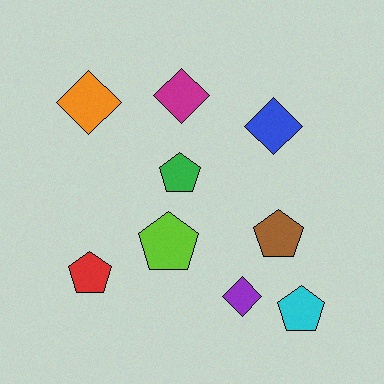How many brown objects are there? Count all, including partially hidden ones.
There is 1 brown object.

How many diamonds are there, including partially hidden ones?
There are 4 diamonds.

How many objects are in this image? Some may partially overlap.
There are 9 objects.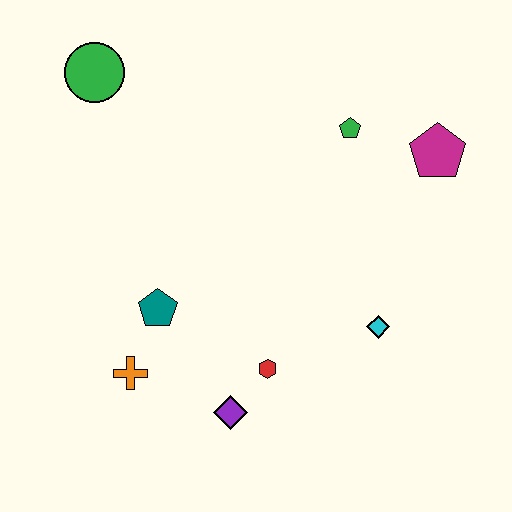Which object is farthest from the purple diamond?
The green circle is farthest from the purple diamond.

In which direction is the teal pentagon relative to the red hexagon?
The teal pentagon is to the left of the red hexagon.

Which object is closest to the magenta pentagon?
The green pentagon is closest to the magenta pentagon.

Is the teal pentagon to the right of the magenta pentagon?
No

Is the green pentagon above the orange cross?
Yes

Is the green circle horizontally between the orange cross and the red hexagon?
No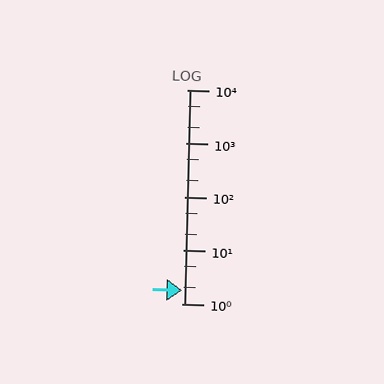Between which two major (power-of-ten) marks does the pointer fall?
The pointer is between 1 and 10.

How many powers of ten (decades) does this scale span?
The scale spans 4 decades, from 1 to 10000.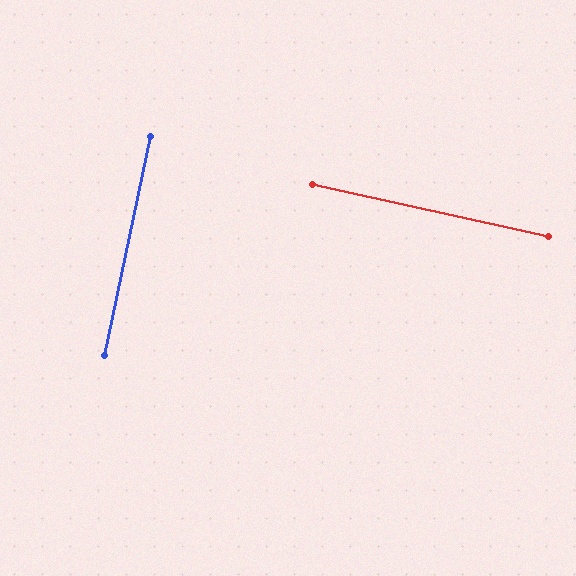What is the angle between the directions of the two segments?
Approximately 89 degrees.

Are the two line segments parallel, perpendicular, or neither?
Perpendicular — they meet at approximately 89°.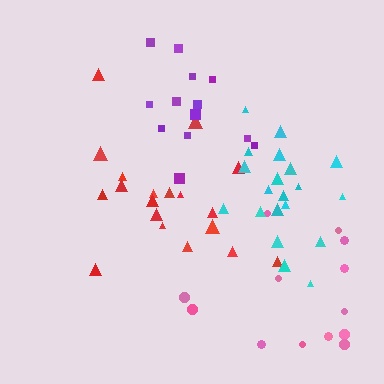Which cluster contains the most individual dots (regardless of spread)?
Cyan (21).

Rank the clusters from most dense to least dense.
cyan, purple, red, pink.